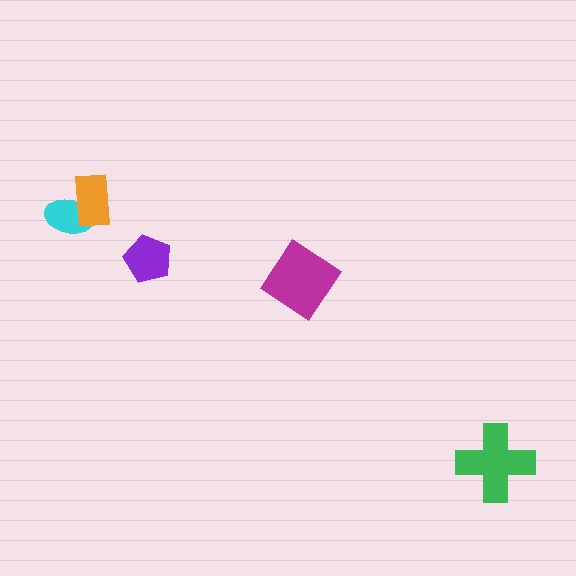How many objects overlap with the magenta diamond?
0 objects overlap with the magenta diamond.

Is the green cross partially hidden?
No, no other shape covers it.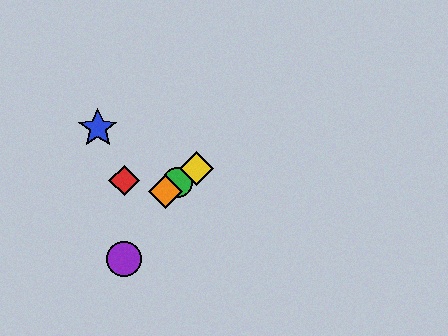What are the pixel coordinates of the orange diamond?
The orange diamond is at (165, 191).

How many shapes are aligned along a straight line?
3 shapes (the green circle, the yellow diamond, the orange diamond) are aligned along a straight line.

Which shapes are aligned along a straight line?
The green circle, the yellow diamond, the orange diamond are aligned along a straight line.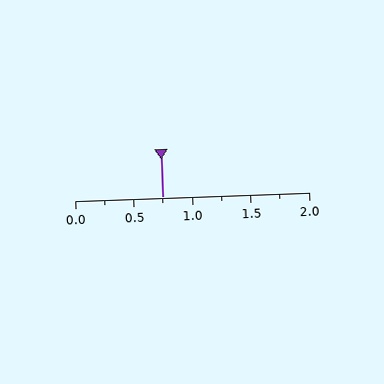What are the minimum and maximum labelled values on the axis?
The axis runs from 0.0 to 2.0.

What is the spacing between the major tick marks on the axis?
The major ticks are spaced 0.5 apart.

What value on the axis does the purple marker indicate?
The marker indicates approximately 0.75.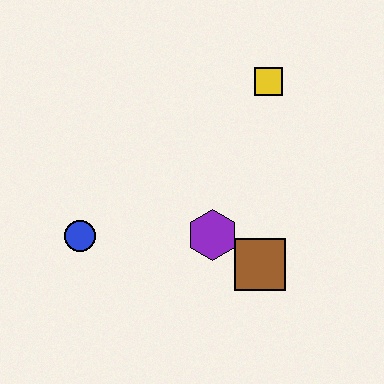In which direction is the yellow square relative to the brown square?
The yellow square is above the brown square.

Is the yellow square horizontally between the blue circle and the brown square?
No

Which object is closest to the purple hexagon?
The brown square is closest to the purple hexagon.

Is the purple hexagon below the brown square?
No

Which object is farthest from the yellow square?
The blue circle is farthest from the yellow square.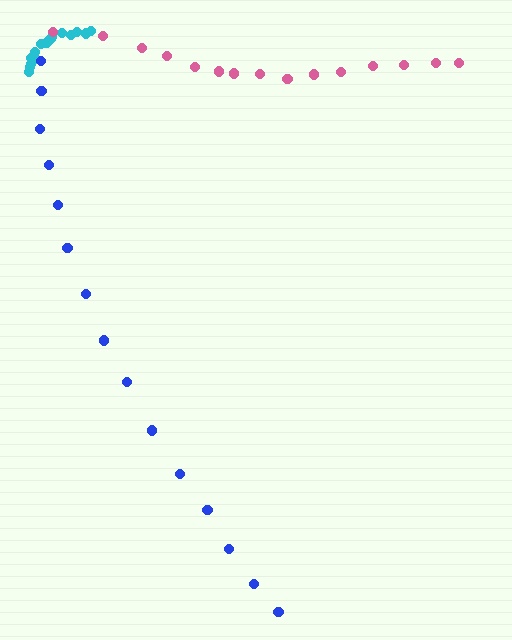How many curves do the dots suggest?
There are 3 distinct paths.